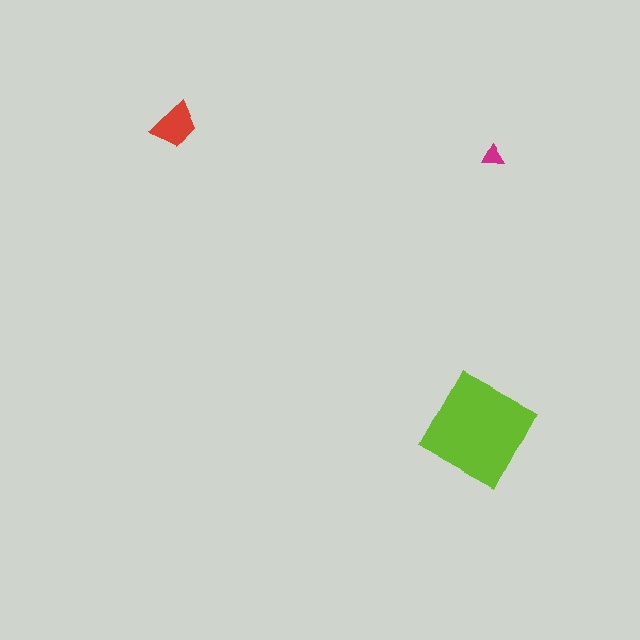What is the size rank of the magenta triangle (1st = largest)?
3rd.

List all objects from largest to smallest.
The lime square, the red trapezoid, the magenta triangle.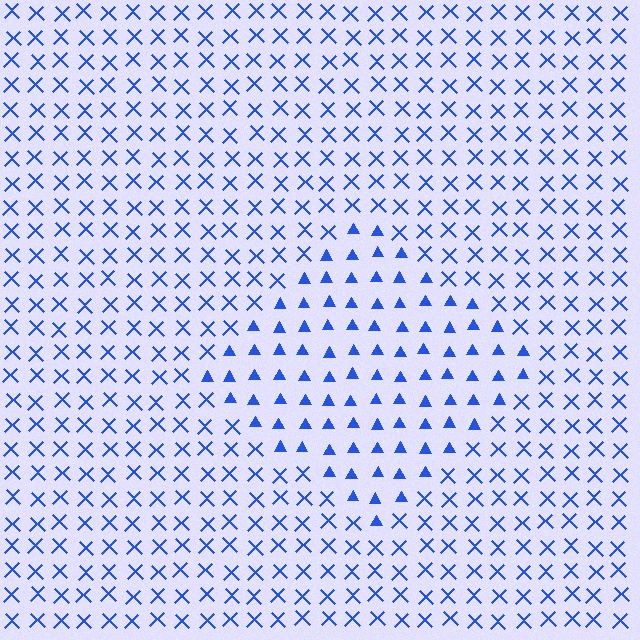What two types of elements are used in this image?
The image uses triangles inside the diamond region and X marks outside it.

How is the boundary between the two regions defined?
The boundary is defined by a change in element shape: triangles inside vs. X marks outside. All elements share the same color and spacing.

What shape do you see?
I see a diamond.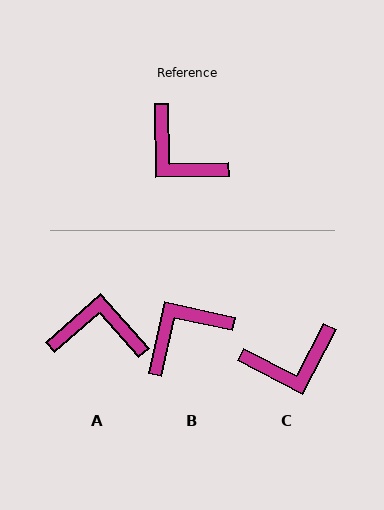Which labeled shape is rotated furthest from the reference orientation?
A, about 139 degrees away.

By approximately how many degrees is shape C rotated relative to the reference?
Approximately 62 degrees counter-clockwise.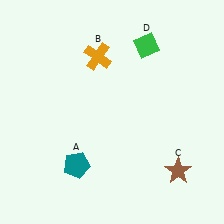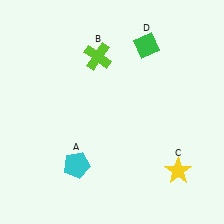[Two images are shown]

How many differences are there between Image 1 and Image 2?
There are 3 differences between the two images.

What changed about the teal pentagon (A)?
In Image 1, A is teal. In Image 2, it changed to cyan.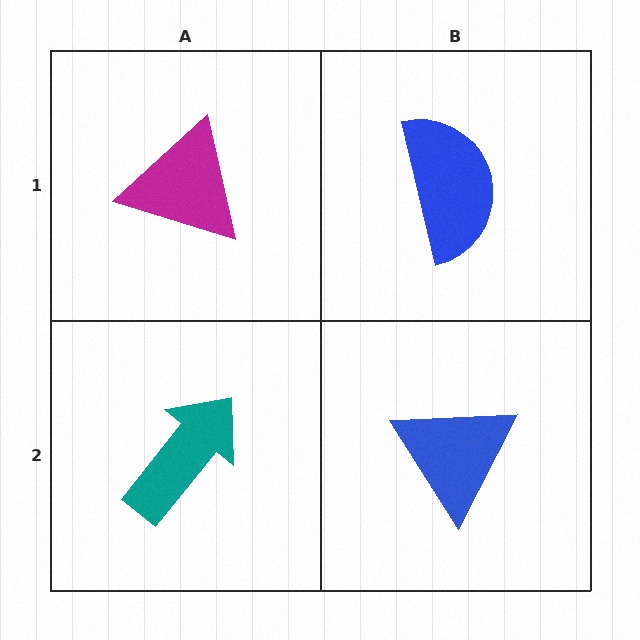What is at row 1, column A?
A magenta triangle.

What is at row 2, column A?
A teal arrow.